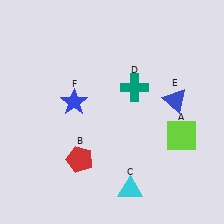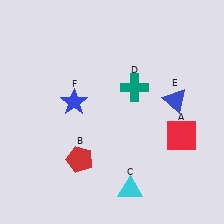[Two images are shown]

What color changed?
The square (A) changed from lime in Image 1 to red in Image 2.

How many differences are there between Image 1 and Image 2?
There is 1 difference between the two images.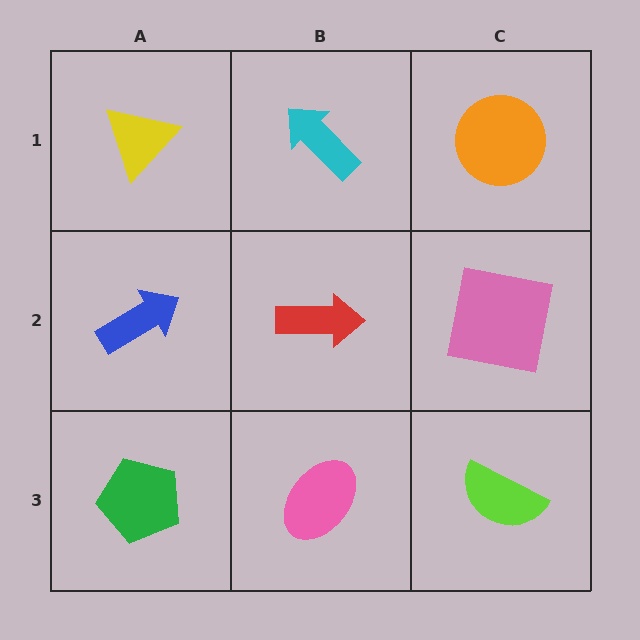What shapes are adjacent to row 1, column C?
A pink square (row 2, column C), a cyan arrow (row 1, column B).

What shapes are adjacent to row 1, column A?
A blue arrow (row 2, column A), a cyan arrow (row 1, column B).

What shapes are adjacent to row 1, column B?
A red arrow (row 2, column B), a yellow triangle (row 1, column A), an orange circle (row 1, column C).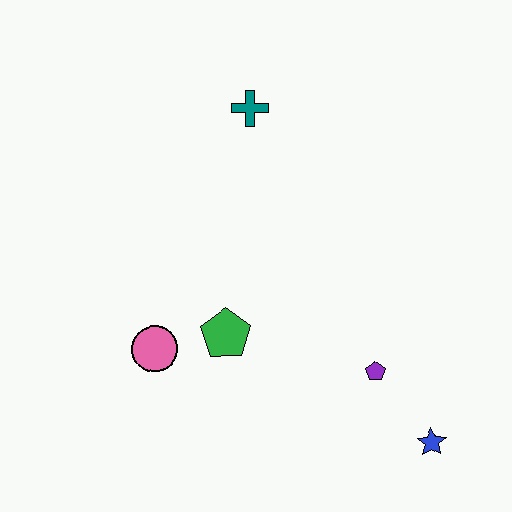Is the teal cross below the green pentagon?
No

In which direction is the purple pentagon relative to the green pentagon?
The purple pentagon is to the right of the green pentagon.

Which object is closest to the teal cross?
The green pentagon is closest to the teal cross.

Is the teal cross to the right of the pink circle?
Yes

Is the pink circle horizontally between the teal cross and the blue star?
No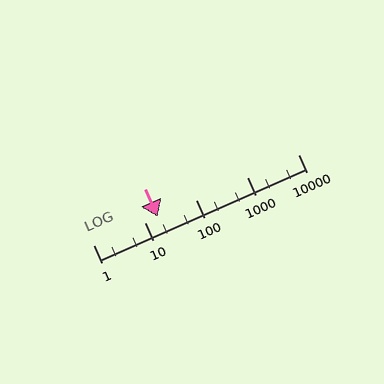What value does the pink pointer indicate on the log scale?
The pointer indicates approximately 18.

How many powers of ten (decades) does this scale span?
The scale spans 4 decades, from 1 to 10000.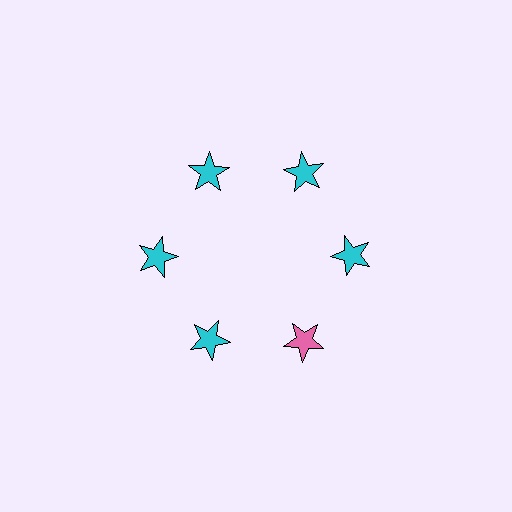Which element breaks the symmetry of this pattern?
The pink star at roughly the 5 o'clock position breaks the symmetry. All other shapes are cyan stars.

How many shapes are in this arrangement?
There are 6 shapes arranged in a ring pattern.